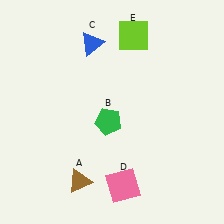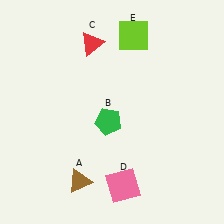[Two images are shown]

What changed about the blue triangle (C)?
In Image 1, C is blue. In Image 2, it changed to red.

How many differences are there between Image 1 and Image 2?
There is 1 difference between the two images.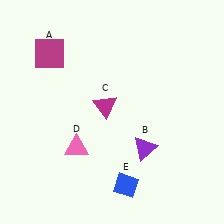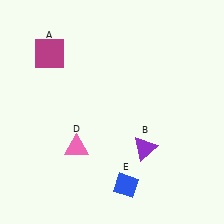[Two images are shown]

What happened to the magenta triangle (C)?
The magenta triangle (C) was removed in Image 2. It was in the top-left area of Image 1.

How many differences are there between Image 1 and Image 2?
There is 1 difference between the two images.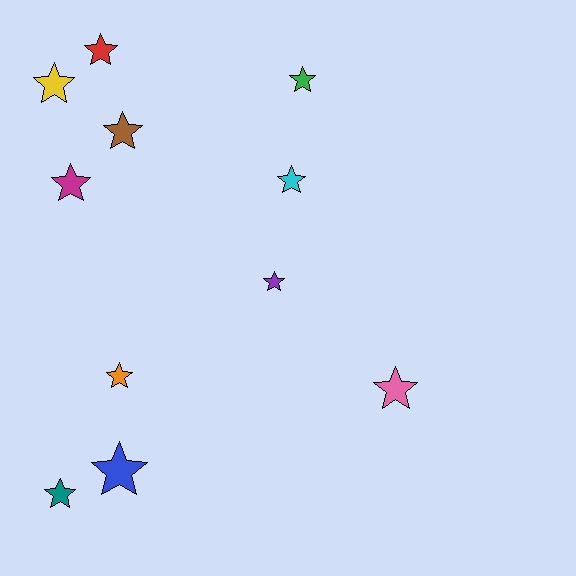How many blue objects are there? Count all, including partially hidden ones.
There is 1 blue object.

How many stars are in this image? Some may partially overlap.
There are 11 stars.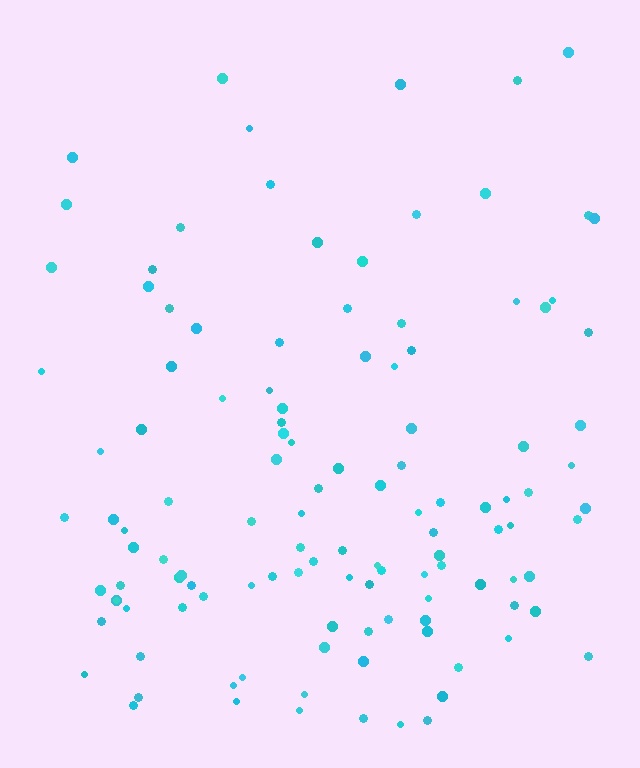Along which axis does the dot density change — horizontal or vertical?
Vertical.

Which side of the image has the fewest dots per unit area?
The top.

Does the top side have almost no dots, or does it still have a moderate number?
Still a moderate number, just noticeably fewer than the bottom.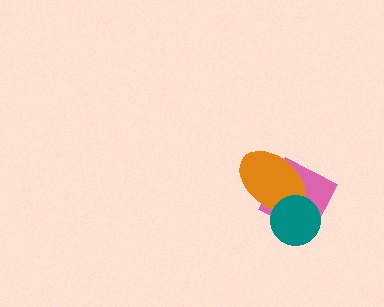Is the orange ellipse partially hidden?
Yes, it is partially covered by another shape.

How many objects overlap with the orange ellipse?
2 objects overlap with the orange ellipse.